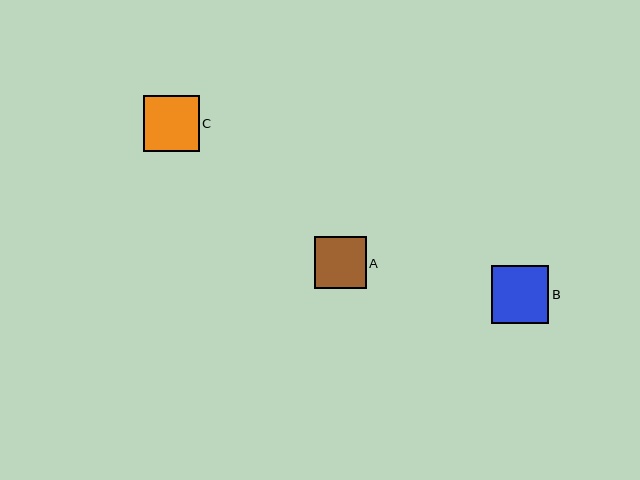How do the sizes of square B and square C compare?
Square B and square C are approximately the same size.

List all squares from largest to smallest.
From largest to smallest: B, C, A.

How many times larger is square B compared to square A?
Square B is approximately 1.1 times the size of square A.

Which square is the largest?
Square B is the largest with a size of approximately 58 pixels.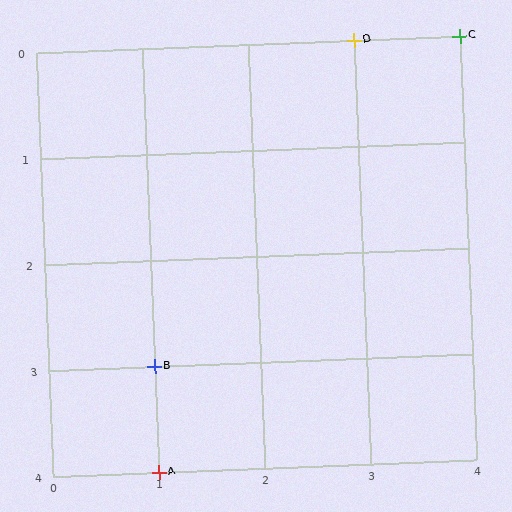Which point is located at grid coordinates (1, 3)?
Point B is at (1, 3).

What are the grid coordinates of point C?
Point C is at grid coordinates (4, 0).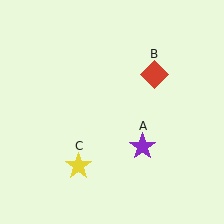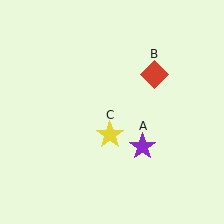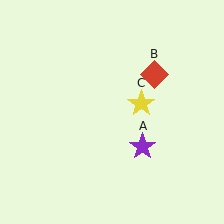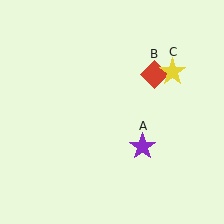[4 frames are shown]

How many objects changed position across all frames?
1 object changed position: yellow star (object C).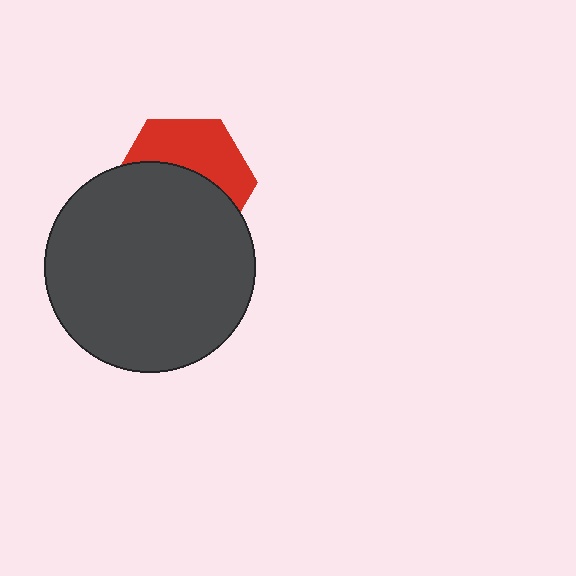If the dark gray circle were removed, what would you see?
You would see the complete red hexagon.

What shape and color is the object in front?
The object in front is a dark gray circle.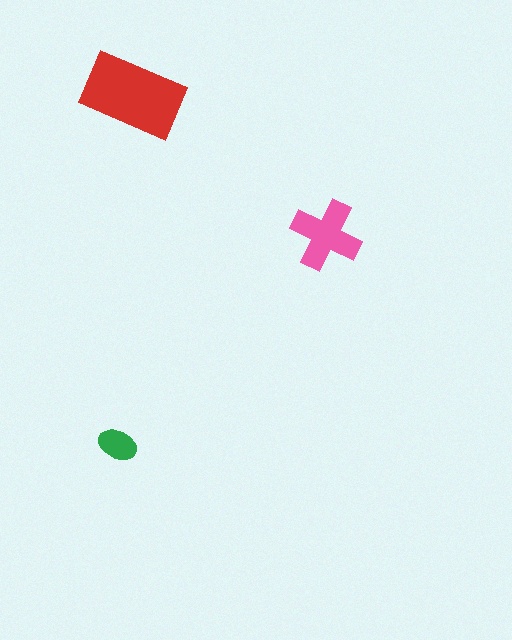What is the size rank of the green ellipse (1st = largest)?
3rd.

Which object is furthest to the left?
The green ellipse is leftmost.